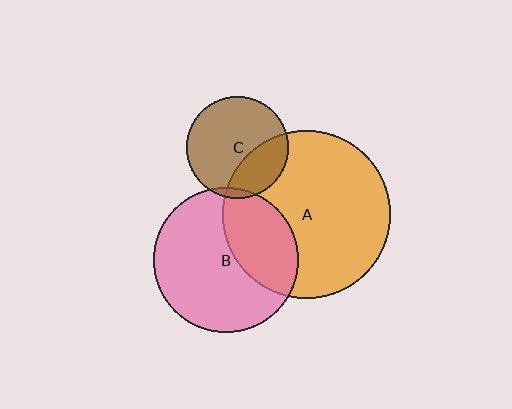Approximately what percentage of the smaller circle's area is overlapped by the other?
Approximately 35%.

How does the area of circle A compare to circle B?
Approximately 1.3 times.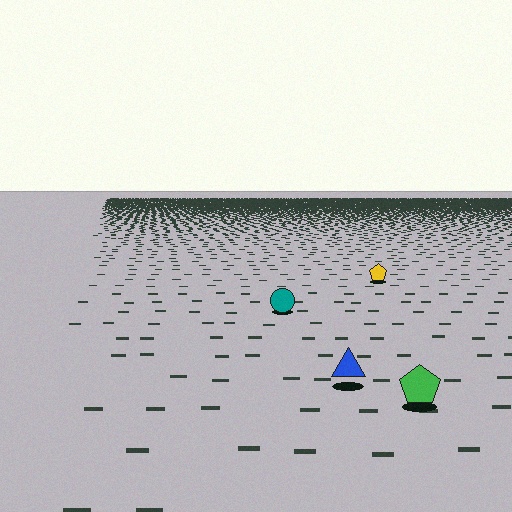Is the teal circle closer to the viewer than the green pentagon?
No. The green pentagon is closer — you can tell from the texture gradient: the ground texture is coarser near it.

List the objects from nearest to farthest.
From nearest to farthest: the green pentagon, the blue triangle, the teal circle, the yellow pentagon.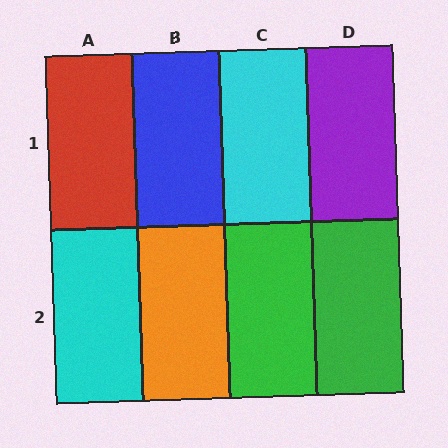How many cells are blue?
1 cell is blue.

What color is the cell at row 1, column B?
Blue.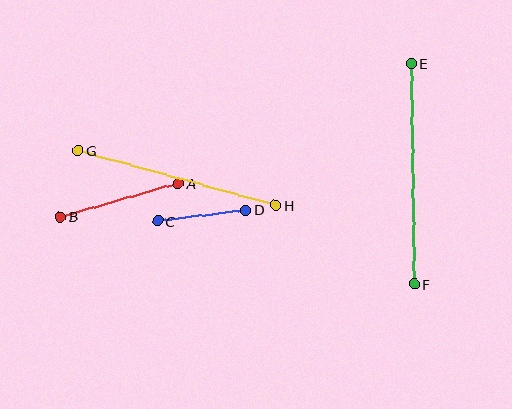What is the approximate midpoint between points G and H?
The midpoint is at approximately (177, 178) pixels.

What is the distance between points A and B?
The distance is approximately 122 pixels.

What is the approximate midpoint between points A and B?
The midpoint is at approximately (119, 200) pixels.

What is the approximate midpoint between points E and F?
The midpoint is at approximately (413, 174) pixels.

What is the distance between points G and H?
The distance is approximately 205 pixels.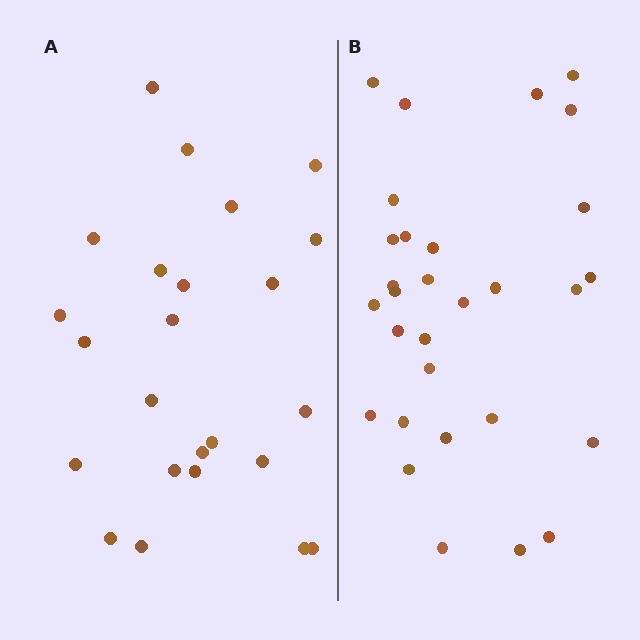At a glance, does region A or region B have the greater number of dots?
Region B (the right region) has more dots.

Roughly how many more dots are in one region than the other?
Region B has about 6 more dots than region A.